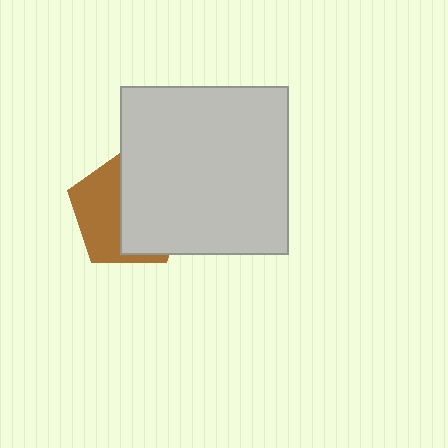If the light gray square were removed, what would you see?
You would see the complete brown pentagon.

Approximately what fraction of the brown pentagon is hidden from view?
Roughly 57% of the brown pentagon is hidden behind the light gray square.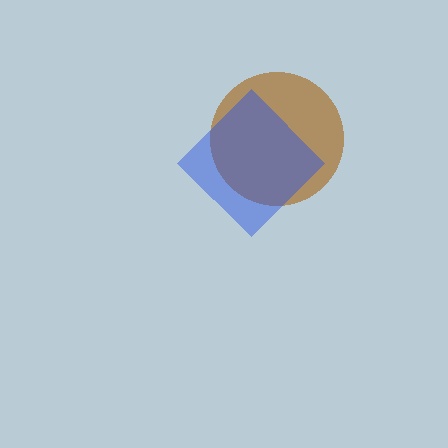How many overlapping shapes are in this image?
There are 2 overlapping shapes in the image.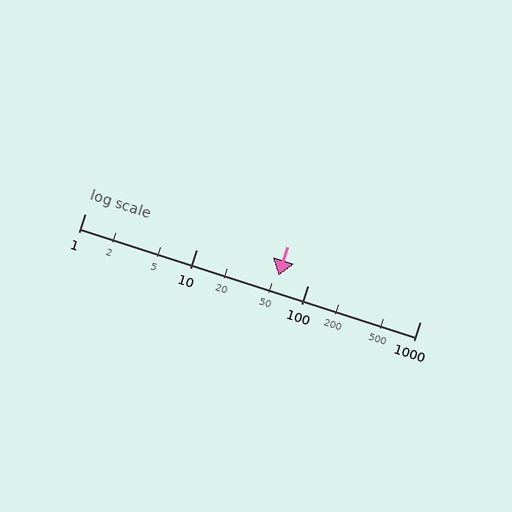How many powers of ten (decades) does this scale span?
The scale spans 3 decades, from 1 to 1000.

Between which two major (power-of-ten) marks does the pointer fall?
The pointer is between 10 and 100.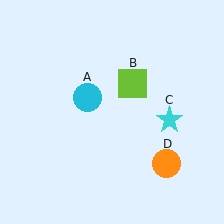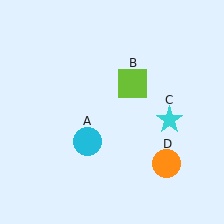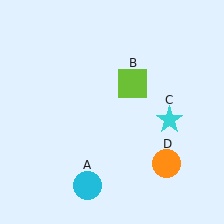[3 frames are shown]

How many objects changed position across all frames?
1 object changed position: cyan circle (object A).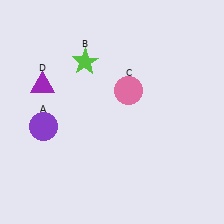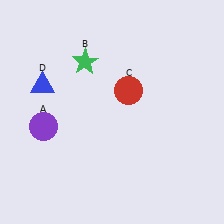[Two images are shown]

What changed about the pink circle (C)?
In Image 1, C is pink. In Image 2, it changed to red.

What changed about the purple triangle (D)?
In Image 1, D is purple. In Image 2, it changed to blue.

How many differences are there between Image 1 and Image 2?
There are 3 differences between the two images.